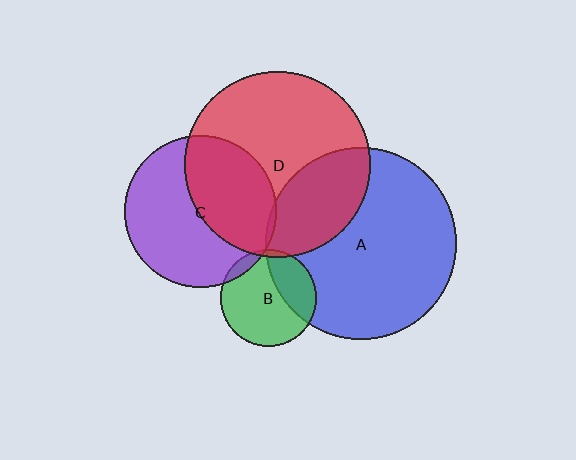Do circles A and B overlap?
Yes.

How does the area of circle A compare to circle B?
Approximately 3.9 times.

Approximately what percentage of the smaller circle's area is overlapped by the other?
Approximately 30%.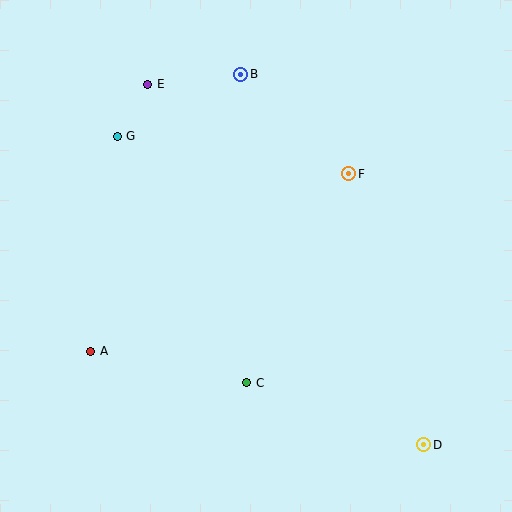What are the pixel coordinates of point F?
Point F is at (349, 174).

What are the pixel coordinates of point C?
Point C is at (247, 383).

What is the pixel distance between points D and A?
The distance between D and A is 346 pixels.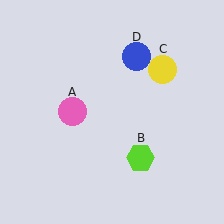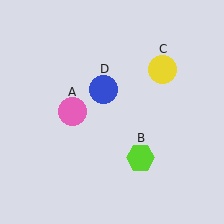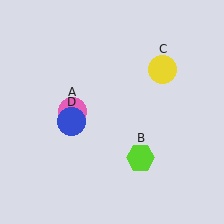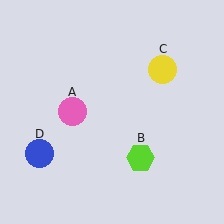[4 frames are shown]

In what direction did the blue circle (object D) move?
The blue circle (object D) moved down and to the left.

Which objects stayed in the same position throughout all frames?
Pink circle (object A) and lime hexagon (object B) and yellow circle (object C) remained stationary.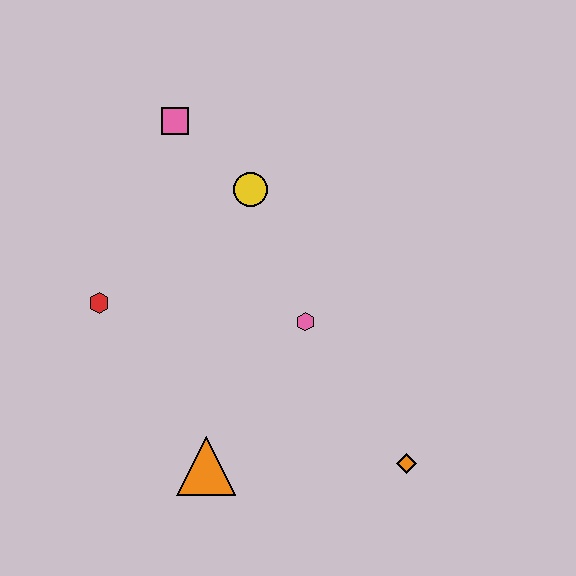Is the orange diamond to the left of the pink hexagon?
No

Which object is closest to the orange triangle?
The pink hexagon is closest to the orange triangle.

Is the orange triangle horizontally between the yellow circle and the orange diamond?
No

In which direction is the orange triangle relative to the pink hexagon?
The orange triangle is below the pink hexagon.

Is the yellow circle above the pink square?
No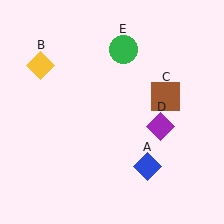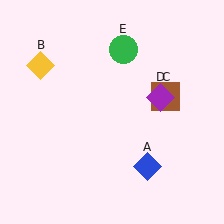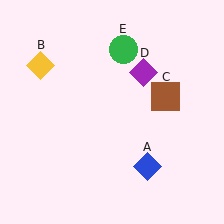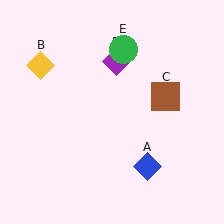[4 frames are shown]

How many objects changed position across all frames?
1 object changed position: purple diamond (object D).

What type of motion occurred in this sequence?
The purple diamond (object D) rotated counterclockwise around the center of the scene.